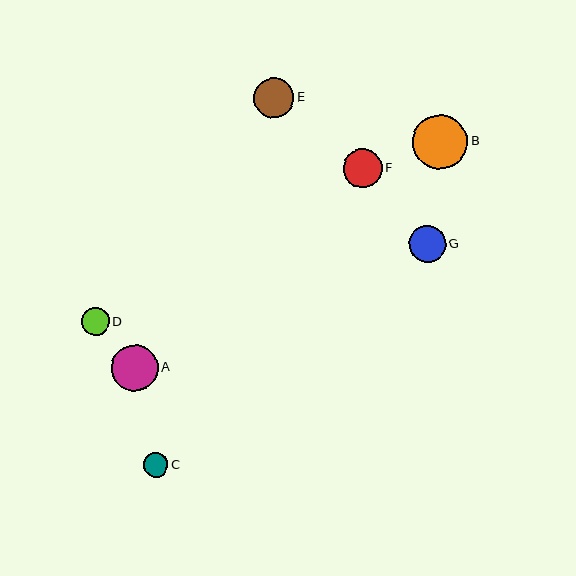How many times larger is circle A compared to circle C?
Circle A is approximately 1.9 times the size of circle C.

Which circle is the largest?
Circle B is the largest with a size of approximately 55 pixels.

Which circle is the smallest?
Circle C is the smallest with a size of approximately 25 pixels.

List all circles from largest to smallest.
From largest to smallest: B, A, E, F, G, D, C.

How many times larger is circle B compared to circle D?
Circle B is approximately 1.9 times the size of circle D.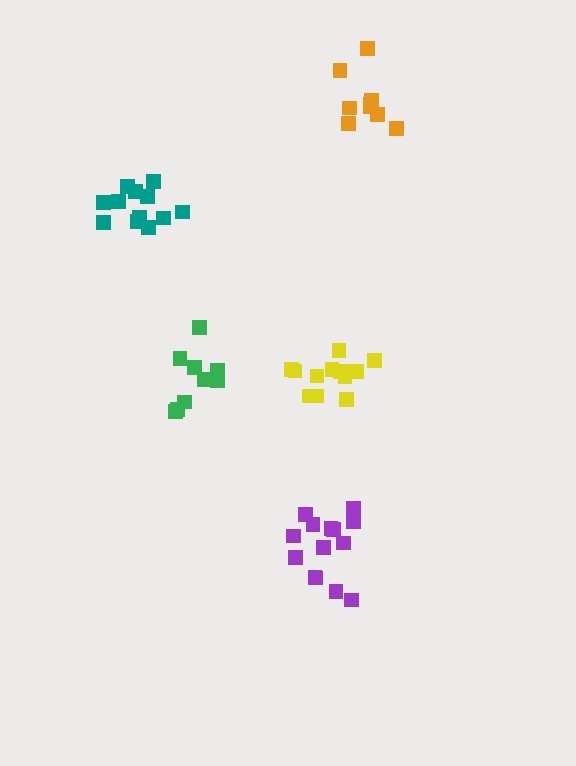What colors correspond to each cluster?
The clusters are colored: green, purple, orange, teal, yellow.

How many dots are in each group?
Group 1: 9 dots, Group 2: 14 dots, Group 3: 9 dots, Group 4: 12 dots, Group 5: 13 dots (57 total).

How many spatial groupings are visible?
There are 5 spatial groupings.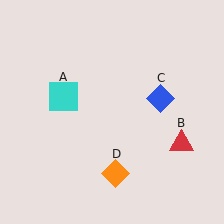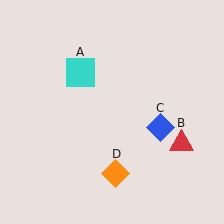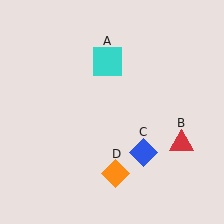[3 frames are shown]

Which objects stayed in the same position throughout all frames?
Red triangle (object B) and orange diamond (object D) remained stationary.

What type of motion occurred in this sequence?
The cyan square (object A), blue diamond (object C) rotated clockwise around the center of the scene.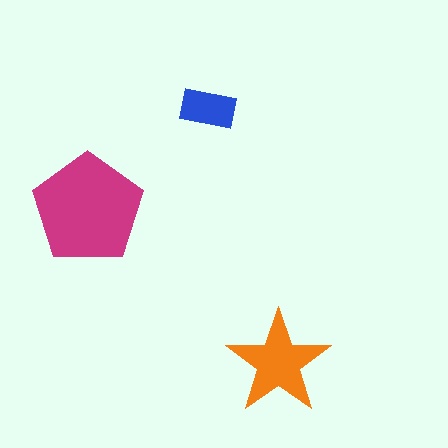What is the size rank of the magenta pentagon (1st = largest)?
1st.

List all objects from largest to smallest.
The magenta pentagon, the orange star, the blue rectangle.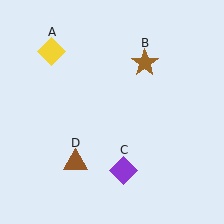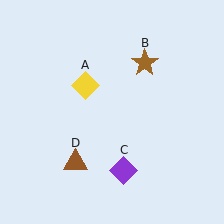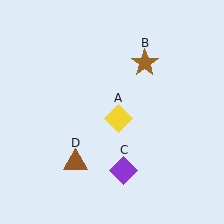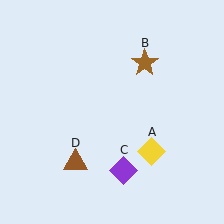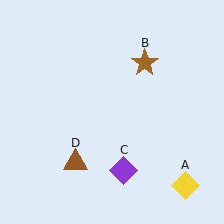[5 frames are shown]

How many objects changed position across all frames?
1 object changed position: yellow diamond (object A).